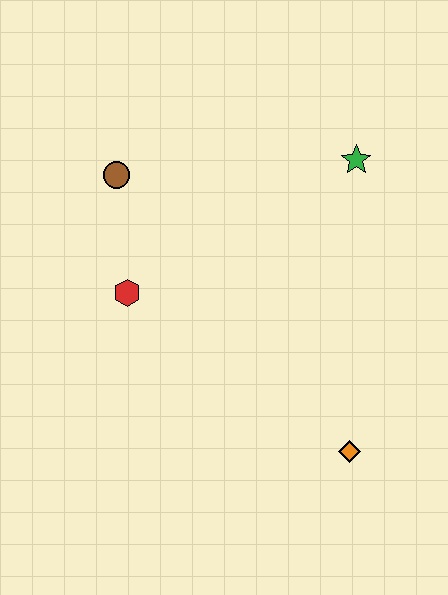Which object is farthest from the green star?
The orange diamond is farthest from the green star.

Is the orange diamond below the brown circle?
Yes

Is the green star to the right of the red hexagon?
Yes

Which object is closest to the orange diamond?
The red hexagon is closest to the orange diamond.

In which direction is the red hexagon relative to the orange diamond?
The red hexagon is to the left of the orange diamond.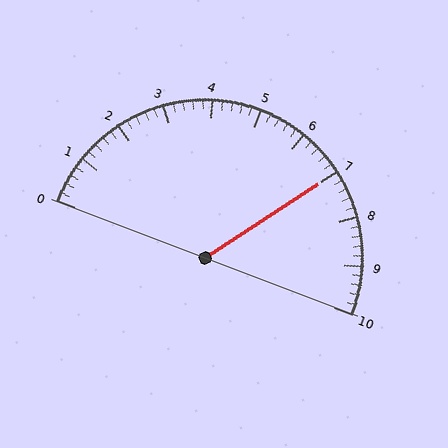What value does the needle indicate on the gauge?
The needle indicates approximately 7.0.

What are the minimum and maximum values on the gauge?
The gauge ranges from 0 to 10.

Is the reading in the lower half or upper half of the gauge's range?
The reading is in the upper half of the range (0 to 10).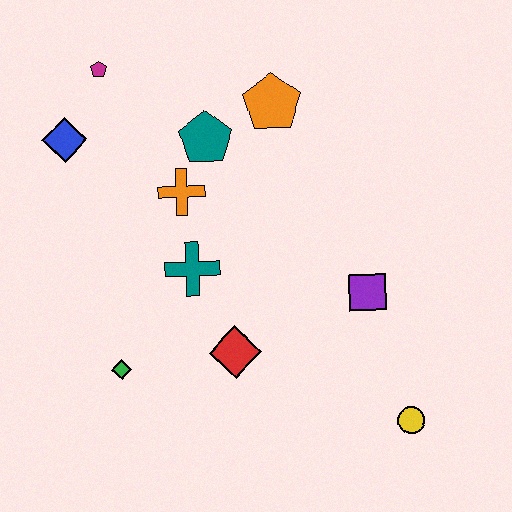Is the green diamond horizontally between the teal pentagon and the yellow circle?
No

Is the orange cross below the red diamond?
No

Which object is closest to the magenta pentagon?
The blue diamond is closest to the magenta pentagon.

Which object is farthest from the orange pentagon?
The yellow circle is farthest from the orange pentagon.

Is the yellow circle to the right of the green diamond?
Yes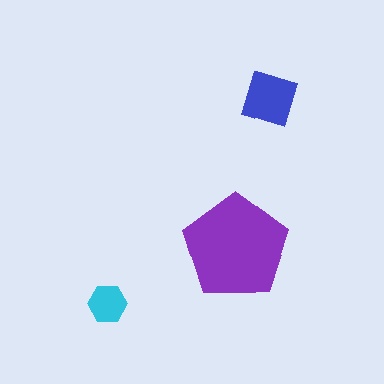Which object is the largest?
The purple pentagon.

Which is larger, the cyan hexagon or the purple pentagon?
The purple pentagon.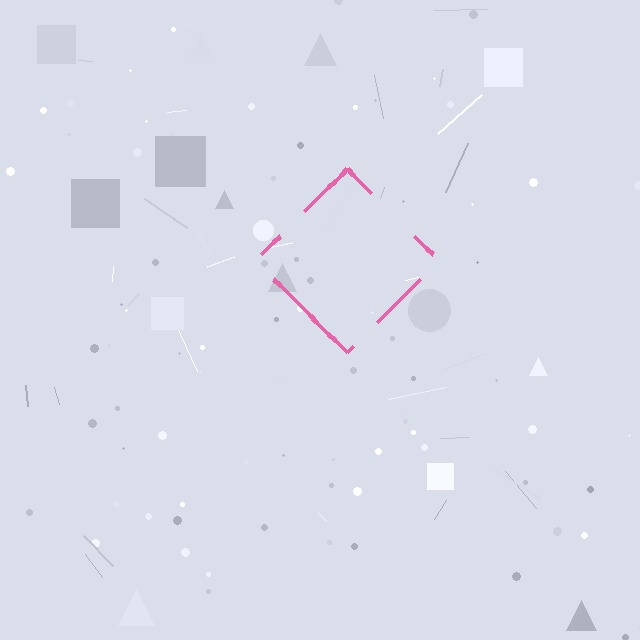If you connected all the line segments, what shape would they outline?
They would outline a diamond.